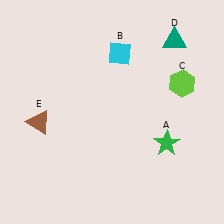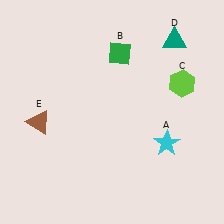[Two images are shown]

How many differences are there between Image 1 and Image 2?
There are 2 differences between the two images.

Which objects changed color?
A changed from green to cyan. B changed from cyan to green.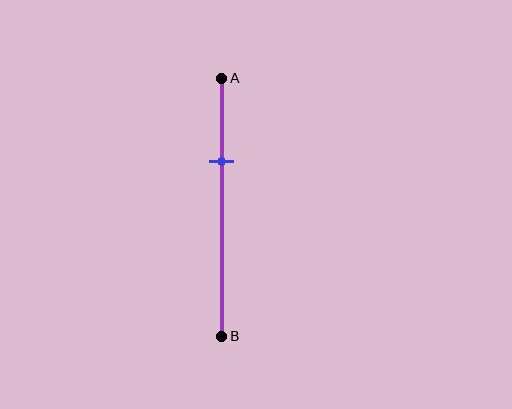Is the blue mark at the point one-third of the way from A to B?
Yes, the mark is approximately at the one-third point.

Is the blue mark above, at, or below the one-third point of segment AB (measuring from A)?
The blue mark is approximately at the one-third point of segment AB.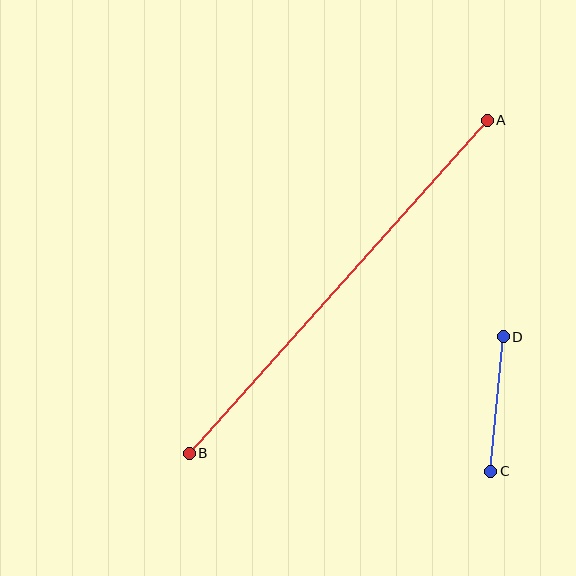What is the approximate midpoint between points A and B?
The midpoint is at approximately (338, 287) pixels.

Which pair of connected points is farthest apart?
Points A and B are farthest apart.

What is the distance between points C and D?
The distance is approximately 135 pixels.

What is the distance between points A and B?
The distance is approximately 447 pixels.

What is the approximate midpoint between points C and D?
The midpoint is at approximately (497, 404) pixels.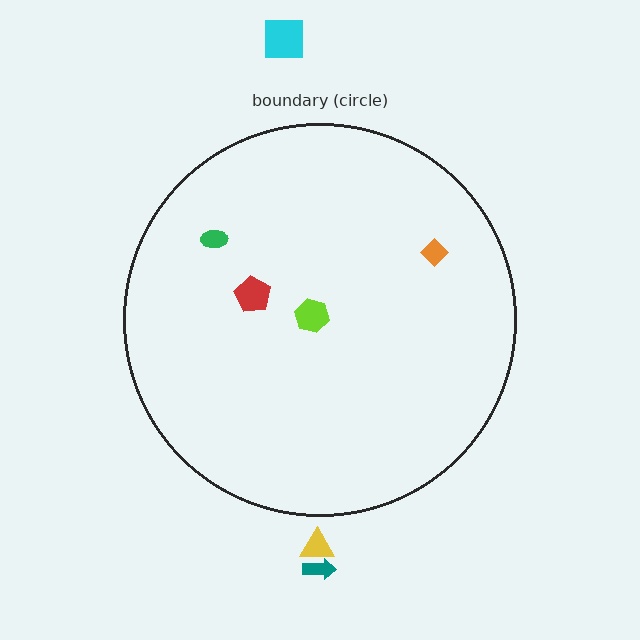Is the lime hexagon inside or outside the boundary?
Inside.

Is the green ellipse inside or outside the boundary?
Inside.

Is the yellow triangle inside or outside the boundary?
Outside.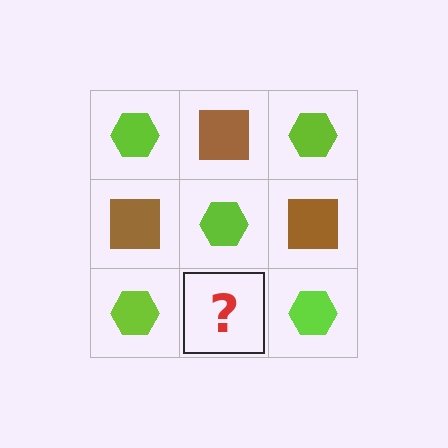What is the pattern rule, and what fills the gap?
The rule is that it alternates lime hexagon and brown square in a checkerboard pattern. The gap should be filled with a brown square.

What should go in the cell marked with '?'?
The missing cell should contain a brown square.